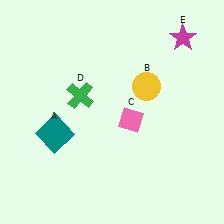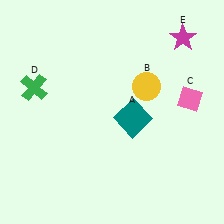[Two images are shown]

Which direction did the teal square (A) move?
The teal square (A) moved right.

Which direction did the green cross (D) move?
The green cross (D) moved left.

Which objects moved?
The objects that moved are: the teal square (A), the pink diamond (C), the green cross (D).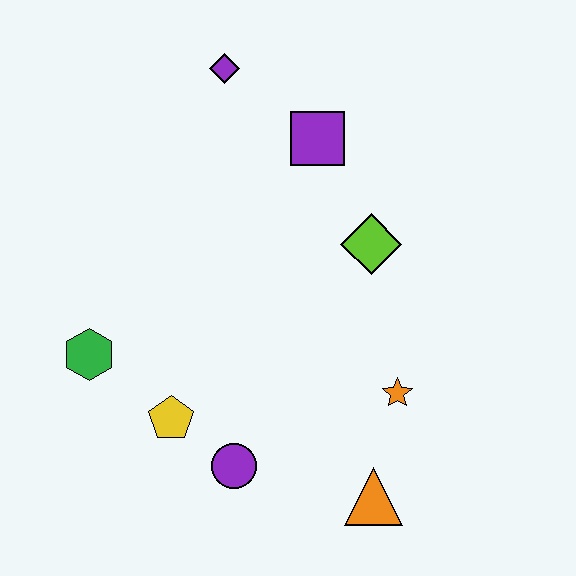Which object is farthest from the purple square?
The orange triangle is farthest from the purple square.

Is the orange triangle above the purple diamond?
No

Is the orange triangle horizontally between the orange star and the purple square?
Yes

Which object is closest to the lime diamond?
The purple square is closest to the lime diamond.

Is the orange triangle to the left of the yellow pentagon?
No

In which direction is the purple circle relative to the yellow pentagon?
The purple circle is to the right of the yellow pentagon.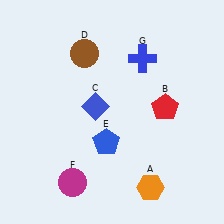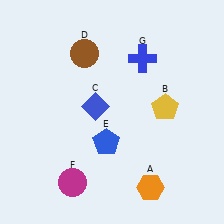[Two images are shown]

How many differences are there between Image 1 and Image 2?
There is 1 difference between the two images.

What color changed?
The pentagon (B) changed from red in Image 1 to yellow in Image 2.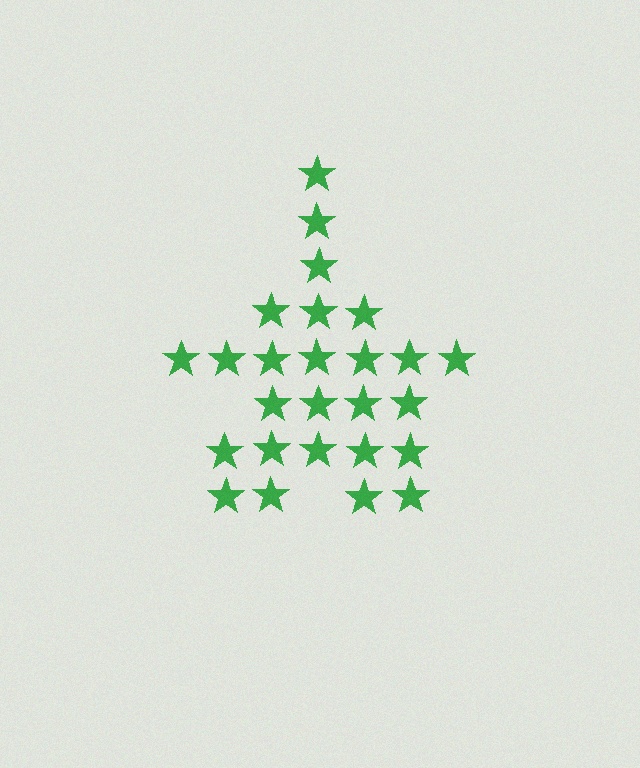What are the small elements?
The small elements are stars.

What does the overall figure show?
The overall figure shows a star.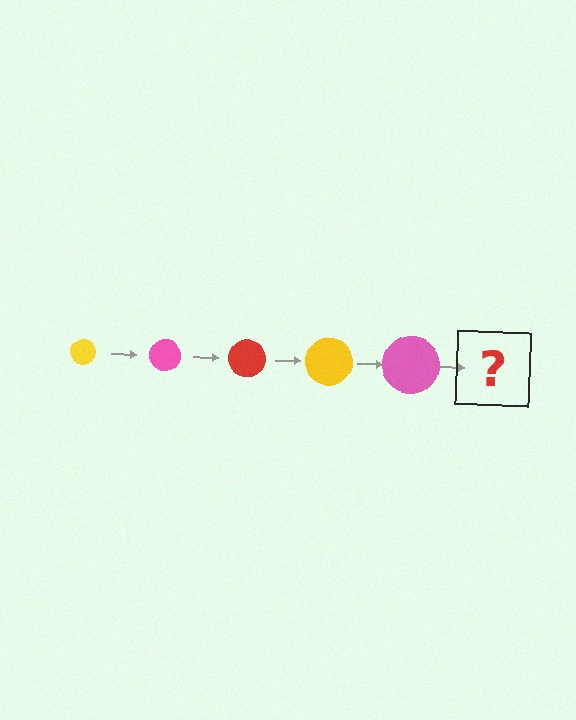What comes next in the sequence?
The next element should be a red circle, larger than the previous one.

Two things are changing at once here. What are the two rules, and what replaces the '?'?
The two rules are that the circle grows larger each step and the color cycles through yellow, pink, and red. The '?' should be a red circle, larger than the previous one.